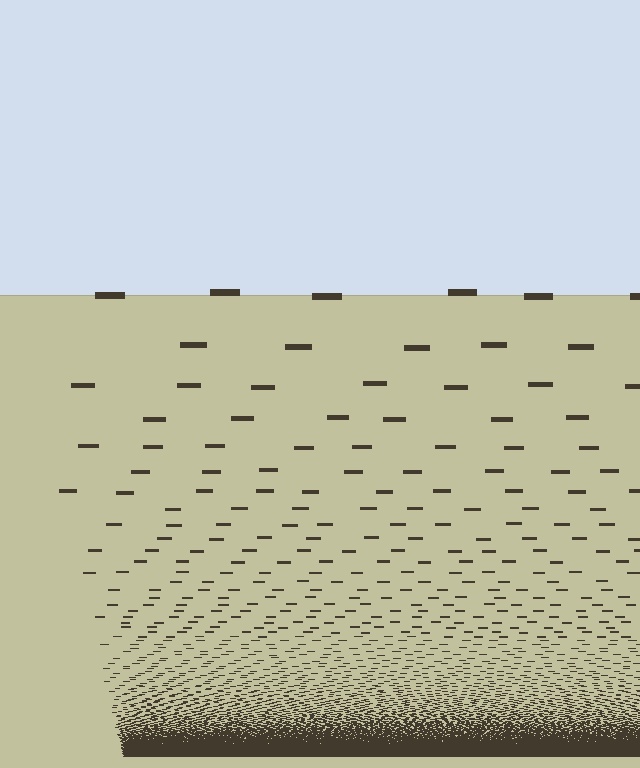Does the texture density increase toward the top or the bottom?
Density increases toward the bottom.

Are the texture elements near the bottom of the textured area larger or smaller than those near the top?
Smaller. The gradient is inverted — elements near the bottom are smaller and denser.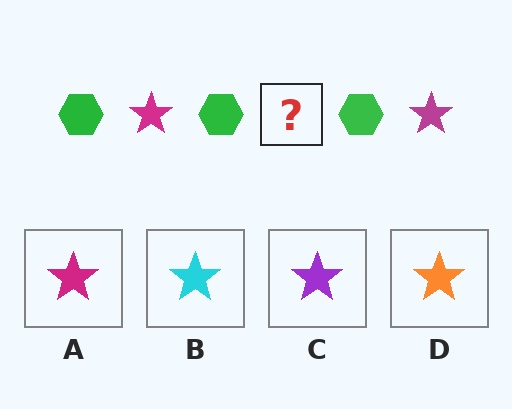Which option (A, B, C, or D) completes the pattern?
A.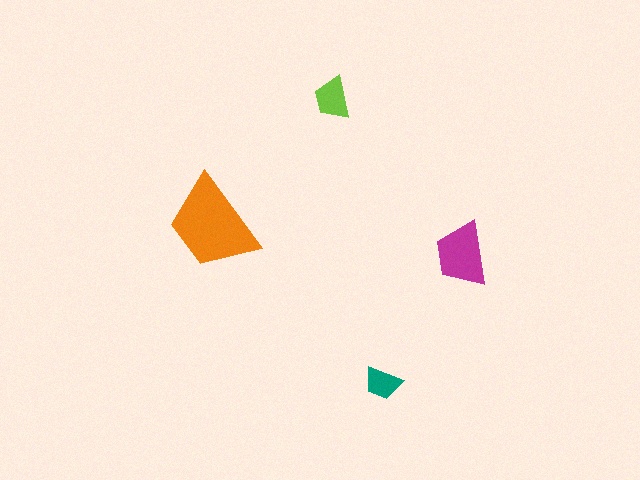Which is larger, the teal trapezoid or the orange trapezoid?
The orange one.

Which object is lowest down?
The teal trapezoid is bottommost.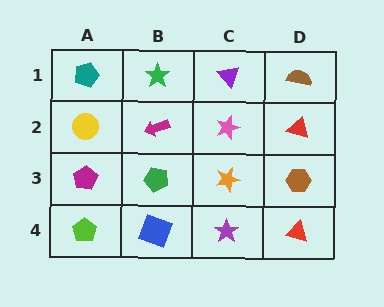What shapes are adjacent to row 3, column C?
A pink star (row 2, column C), a purple star (row 4, column C), a green pentagon (row 3, column B), a brown hexagon (row 3, column D).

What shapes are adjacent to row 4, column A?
A magenta pentagon (row 3, column A), a blue square (row 4, column B).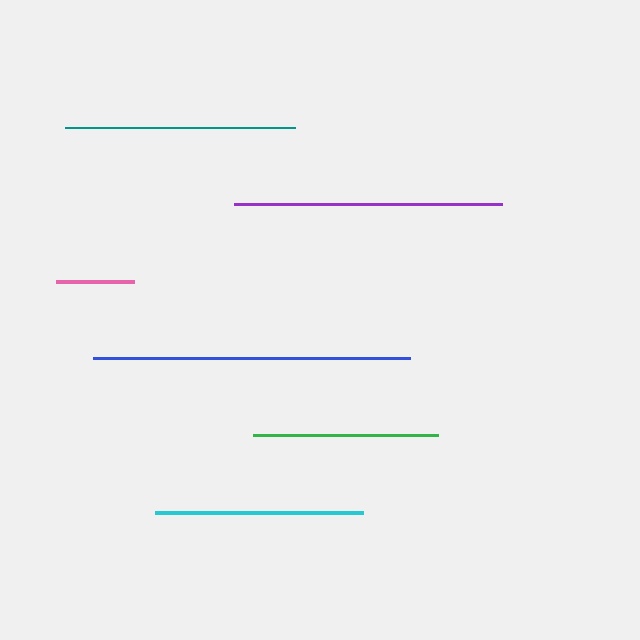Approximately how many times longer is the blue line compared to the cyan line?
The blue line is approximately 1.5 times the length of the cyan line.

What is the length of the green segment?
The green segment is approximately 184 pixels long.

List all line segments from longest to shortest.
From longest to shortest: blue, purple, teal, cyan, green, pink.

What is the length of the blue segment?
The blue segment is approximately 317 pixels long.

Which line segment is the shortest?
The pink line is the shortest at approximately 78 pixels.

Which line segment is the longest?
The blue line is the longest at approximately 317 pixels.